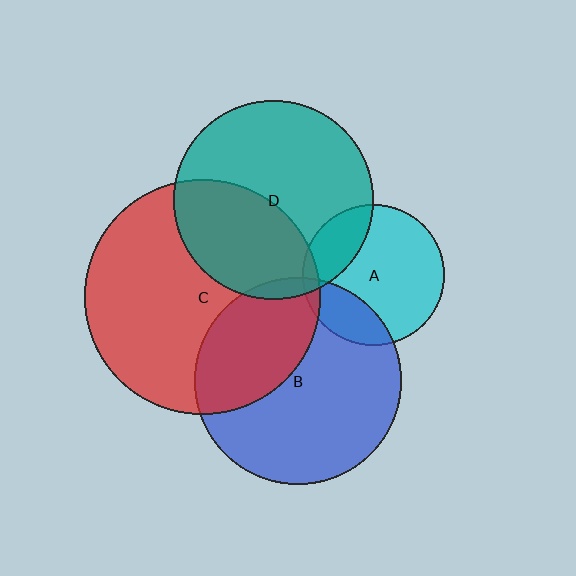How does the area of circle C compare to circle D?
Approximately 1.4 times.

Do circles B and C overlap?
Yes.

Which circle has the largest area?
Circle C (red).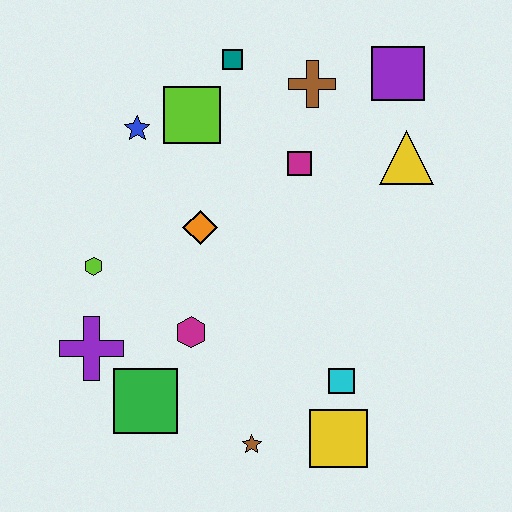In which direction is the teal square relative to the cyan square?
The teal square is above the cyan square.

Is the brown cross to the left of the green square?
No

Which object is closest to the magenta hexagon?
The green square is closest to the magenta hexagon.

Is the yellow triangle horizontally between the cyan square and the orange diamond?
No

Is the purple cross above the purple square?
No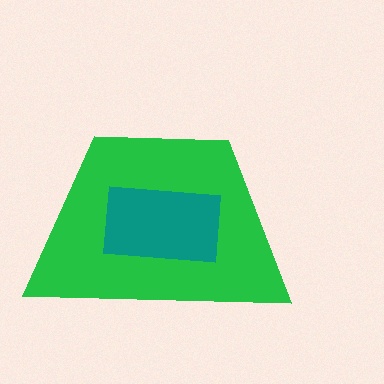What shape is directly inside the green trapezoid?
The teal rectangle.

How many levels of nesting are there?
2.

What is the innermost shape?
The teal rectangle.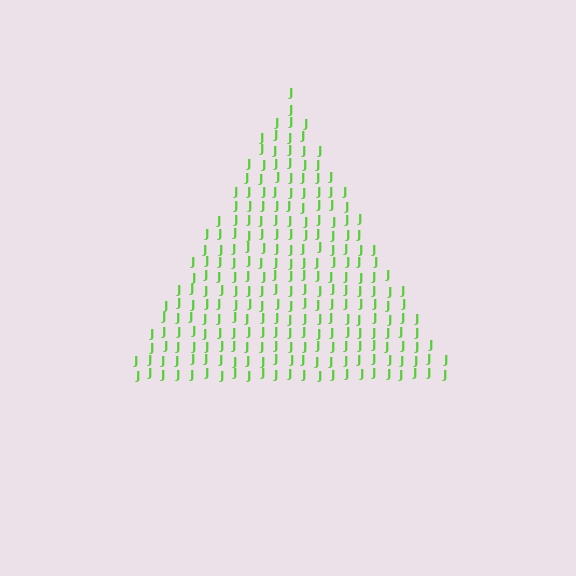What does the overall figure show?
The overall figure shows a triangle.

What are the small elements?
The small elements are letter J's.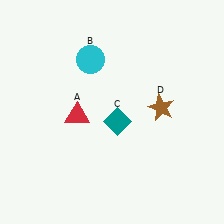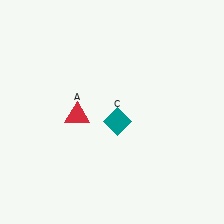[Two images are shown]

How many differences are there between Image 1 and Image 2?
There are 2 differences between the two images.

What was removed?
The brown star (D), the cyan circle (B) were removed in Image 2.